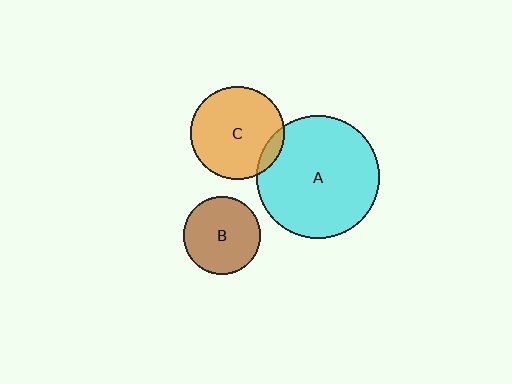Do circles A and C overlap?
Yes.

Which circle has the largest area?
Circle A (cyan).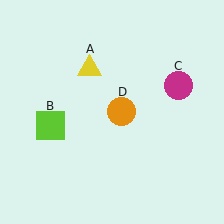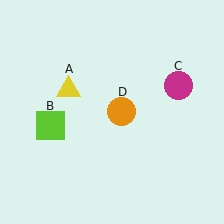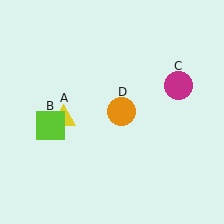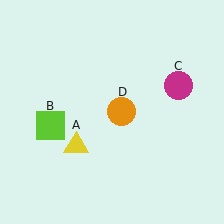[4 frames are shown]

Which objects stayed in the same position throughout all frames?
Lime square (object B) and magenta circle (object C) and orange circle (object D) remained stationary.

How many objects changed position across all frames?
1 object changed position: yellow triangle (object A).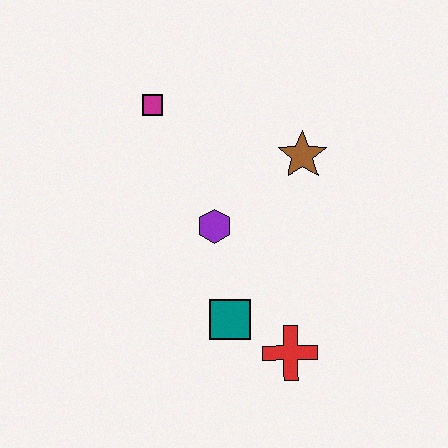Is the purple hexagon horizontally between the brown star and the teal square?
No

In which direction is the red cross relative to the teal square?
The red cross is to the right of the teal square.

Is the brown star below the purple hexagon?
No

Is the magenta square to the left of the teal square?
Yes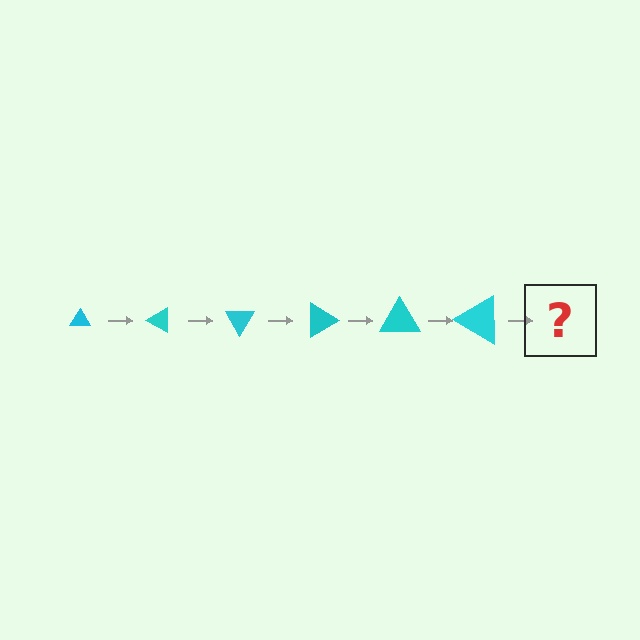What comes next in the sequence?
The next element should be a triangle, larger than the previous one and rotated 180 degrees from the start.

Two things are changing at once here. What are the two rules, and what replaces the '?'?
The two rules are that the triangle grows larger each step and it rotates 30 degrees each step. The '?' should be a triangle, larger than the previous one and rotated 180 degrees from the start.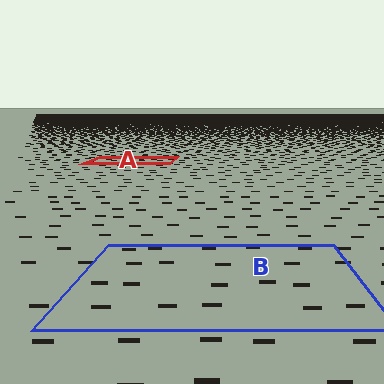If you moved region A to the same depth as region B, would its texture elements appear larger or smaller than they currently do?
They would appear larger. At a closer depth, the same texture elements are projected at a bigger on-screen size.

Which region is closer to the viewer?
Region B is closer. The texture elements there are larger and more spread out.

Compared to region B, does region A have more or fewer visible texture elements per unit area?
Region A has more texture elements per unit area — they are packed more densely because it is farther away.